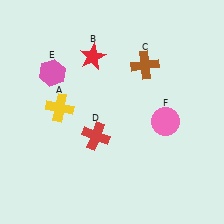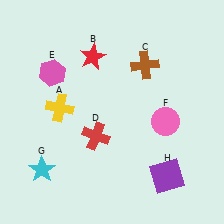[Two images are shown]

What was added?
A cyan star (G), a purple square (H) were added in Image 2.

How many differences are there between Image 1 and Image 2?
There are 2 differences between the two images.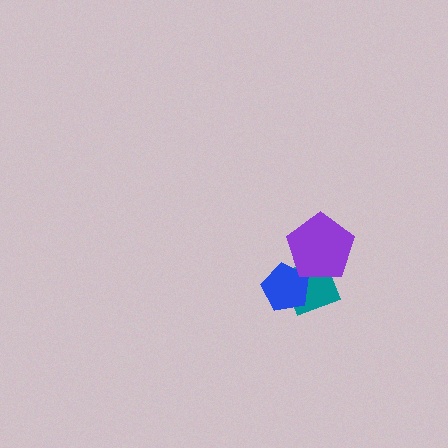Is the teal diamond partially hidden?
Yes, it is partially covered by another shape.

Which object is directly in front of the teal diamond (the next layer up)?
The blue pentagon is directly in front of the teal diamond.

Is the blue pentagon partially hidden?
Yes, it is partially covered by another shape.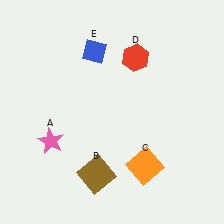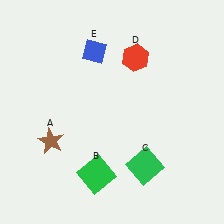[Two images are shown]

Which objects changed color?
A changed from pink to brown. B changed from brown to green. C changed from orange to green.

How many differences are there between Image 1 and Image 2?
There are 3 differences between the two images.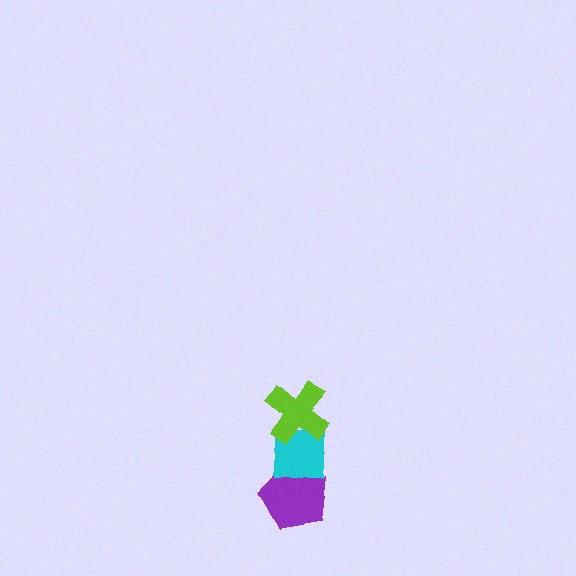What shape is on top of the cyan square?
The lime cross is on top of the cyan square.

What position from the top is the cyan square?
The cyan square is 2nd from the top.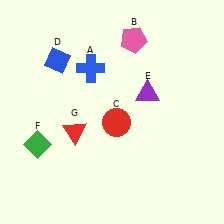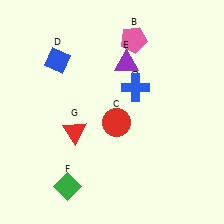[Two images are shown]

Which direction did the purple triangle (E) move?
The purple triangle (E) moved up.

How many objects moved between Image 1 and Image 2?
3 objects moved between the two images.